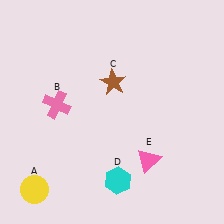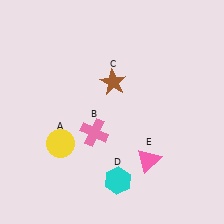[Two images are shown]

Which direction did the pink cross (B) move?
The pink cross (B) moved right.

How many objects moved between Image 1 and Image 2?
2 objects moved between the two images.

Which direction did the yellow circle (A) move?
The yellow circle (A) moved up.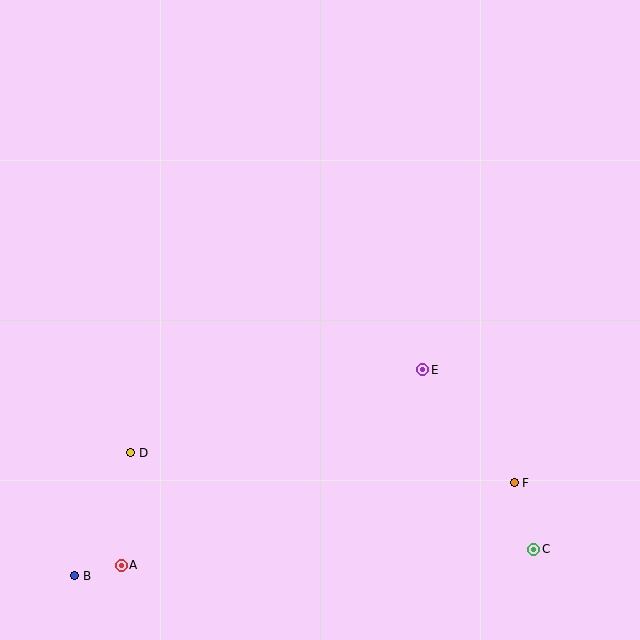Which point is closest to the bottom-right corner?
Point C is closest to the bottom-right corner.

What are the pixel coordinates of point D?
Point D is at (131, 453).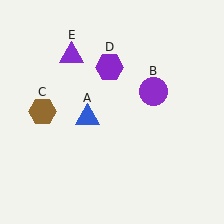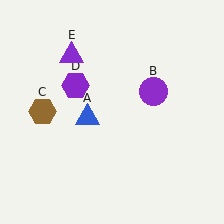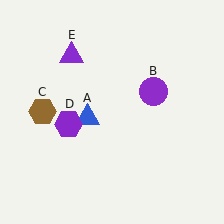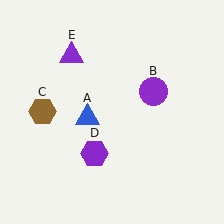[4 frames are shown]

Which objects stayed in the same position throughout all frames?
Blue triangle (object A) and purple circle (object B) and brown hexagon (object C) and purple triangle (object E) remained stationary.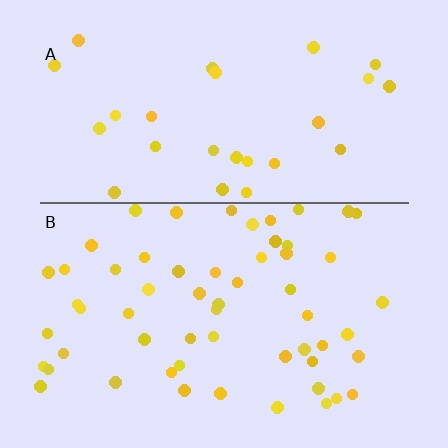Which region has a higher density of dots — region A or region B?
B (the bottom).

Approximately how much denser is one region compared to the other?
Approximately 2.1× — region B over region A.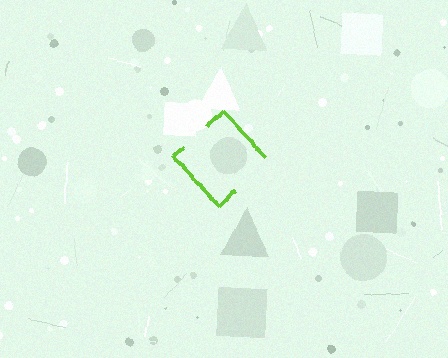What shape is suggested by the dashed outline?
The dashed outline suggests a diamond.